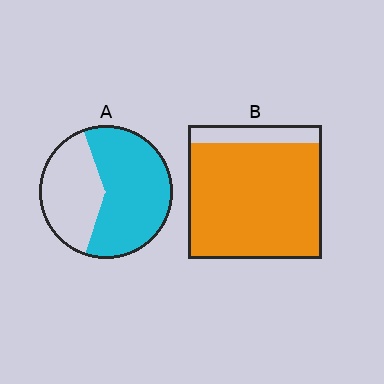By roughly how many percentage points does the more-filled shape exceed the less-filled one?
By roughly 25 percentage points (B over A).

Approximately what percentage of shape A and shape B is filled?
A is approximately 60% and B is approximately 85%.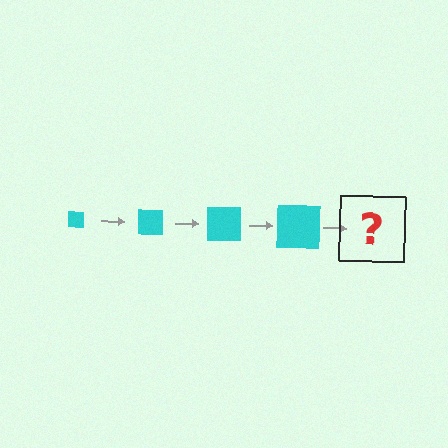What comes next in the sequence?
The next element should be a cyan square, larger than the previous one.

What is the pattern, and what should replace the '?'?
The pattern is that the square gets progressively larger each step. The '?' should be a cyan square, larger than the previous one.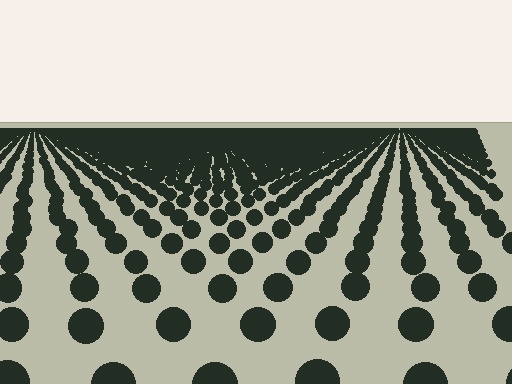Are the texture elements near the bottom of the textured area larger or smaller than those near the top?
Larger. Near the bottom, elements are closer to the viewer and appear at a bigger on-screen size.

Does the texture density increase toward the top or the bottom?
Density increases toward the top.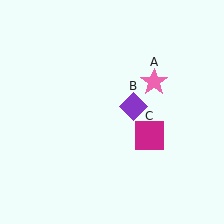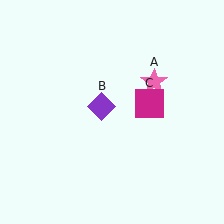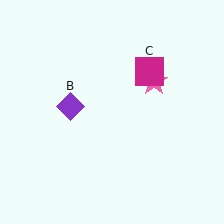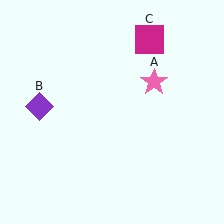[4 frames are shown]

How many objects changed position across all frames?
2 objects changed position: purple diamond (object B), magenta square (object C).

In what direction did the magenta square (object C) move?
The magenta square (object C) moved up.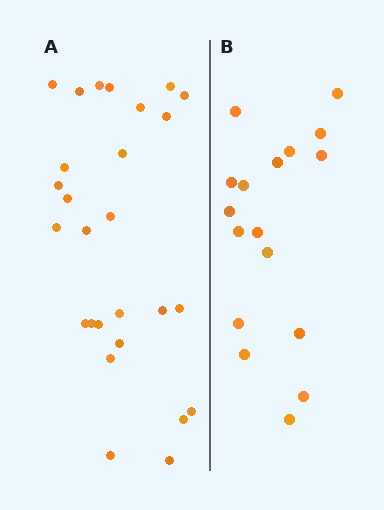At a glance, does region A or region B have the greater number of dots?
Region A (the left region) has more dots.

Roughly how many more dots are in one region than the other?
Region A has roughly 10 or so more dots than region B.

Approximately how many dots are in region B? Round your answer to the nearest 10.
About 20 dots. (The exact count is 17, which rounds to 20.)